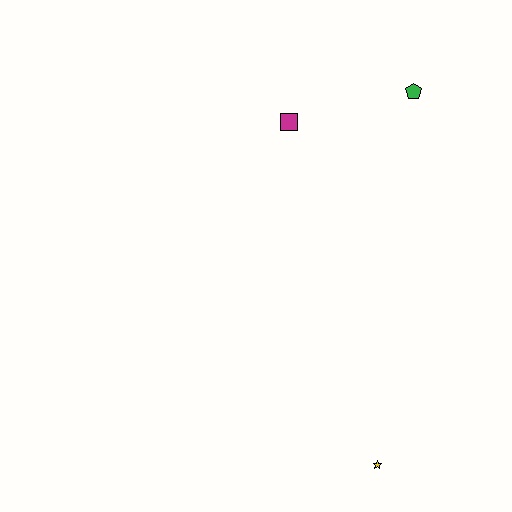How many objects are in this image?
There are 3 objects.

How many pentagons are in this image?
There is 1 pentagon.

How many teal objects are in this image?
There are no teal objects.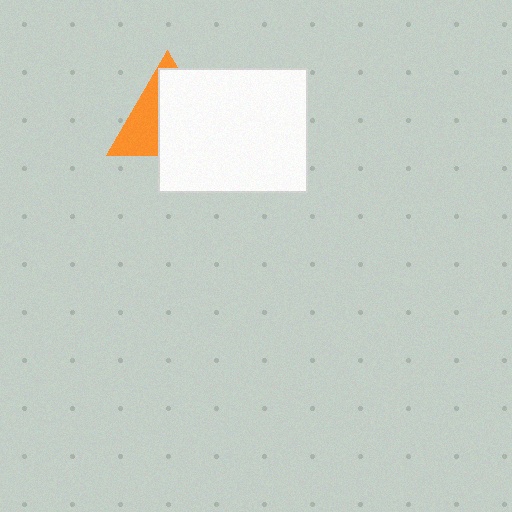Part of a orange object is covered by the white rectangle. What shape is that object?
It is a triangle.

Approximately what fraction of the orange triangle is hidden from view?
Roughly 62% of the orange triangle is hidden behind the white rectangle.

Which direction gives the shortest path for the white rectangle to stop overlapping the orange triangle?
Moving right gives the shortest separation.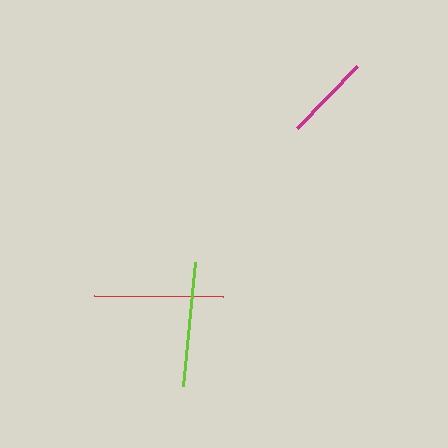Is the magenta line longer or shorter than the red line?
The red line is longer than the magenta line.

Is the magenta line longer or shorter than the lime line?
The lime line is longer than the magenta line.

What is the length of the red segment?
The red segment is approximately 129 pixels long.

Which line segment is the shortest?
The magenta line is the shortest at approximately 86 pixels.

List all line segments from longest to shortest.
From longest to shortest: red, lime, magenta.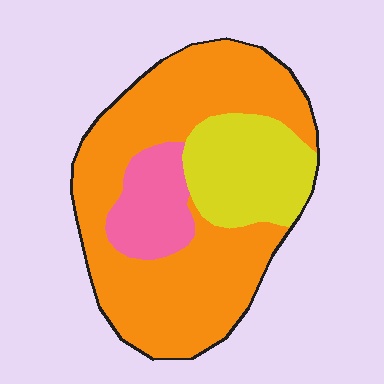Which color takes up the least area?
Pink, at roughly 15%.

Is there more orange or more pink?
Orange.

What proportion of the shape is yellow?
Yellow takes up about one fifth (1/5) of the shape.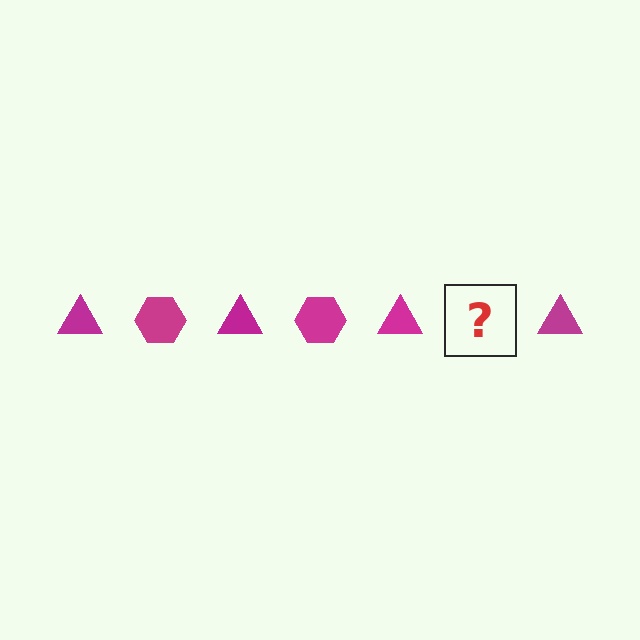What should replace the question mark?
The question mark should be replaced with a magenta hexagon.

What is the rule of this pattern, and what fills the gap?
The rule is that the pattern cycles through triangle, hexagon shapes in magenta. The gap should be filled with a magenta hexagon.